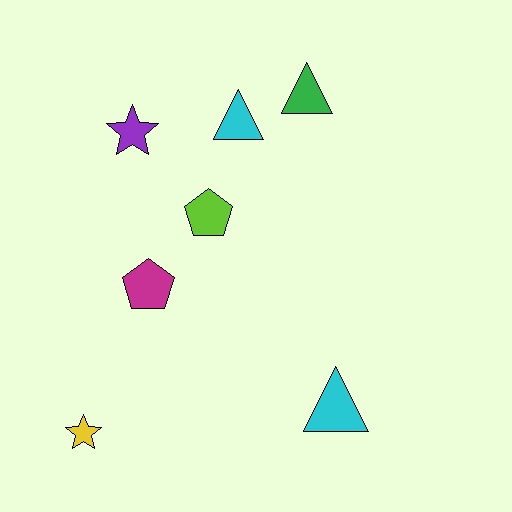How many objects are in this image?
There are 7 objects.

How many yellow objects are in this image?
There is 1 yellow object.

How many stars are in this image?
There are 2 stars.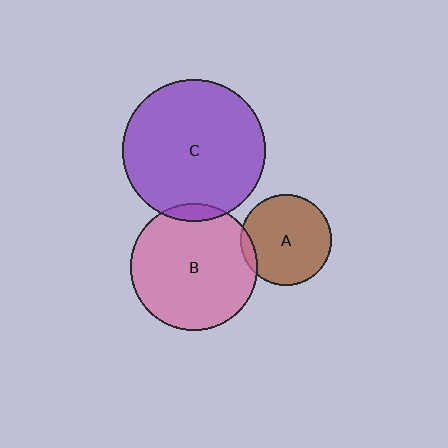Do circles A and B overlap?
Yes.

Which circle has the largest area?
Circle C (purple).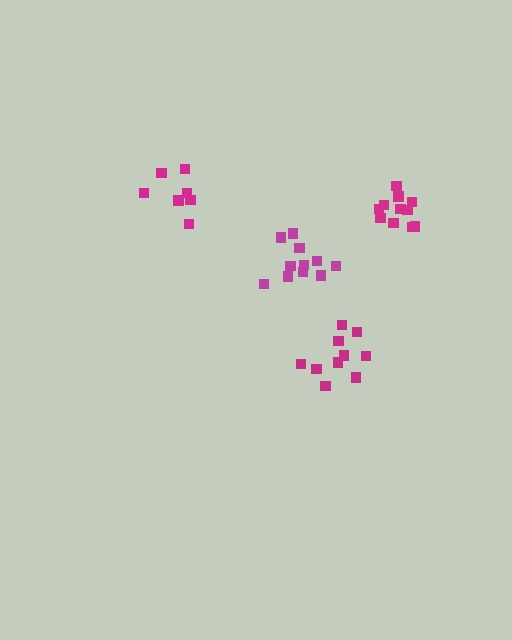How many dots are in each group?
Group 1: 11 dots, Group 2: 7 dots, Group 3: 11 dots, Group 4: 10 dots (39 total).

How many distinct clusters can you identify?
There are 4 distinct clusters.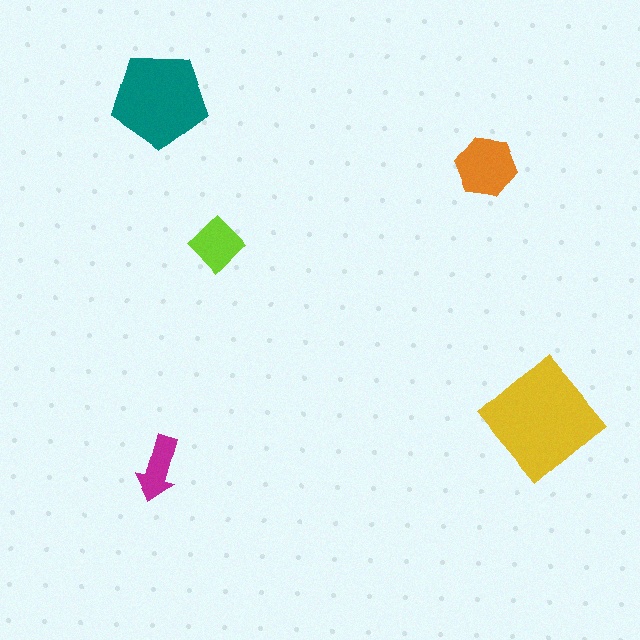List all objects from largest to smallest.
The yellow diamond, the teal pentagon, the orange hexagon, the lime diamond, the magenta arrow.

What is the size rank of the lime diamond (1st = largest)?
4th.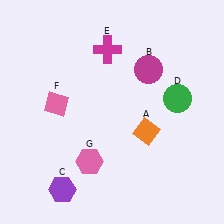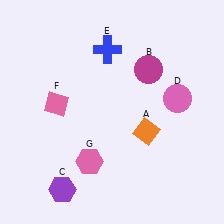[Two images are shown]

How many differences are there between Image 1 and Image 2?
There are 2 differences between the two images.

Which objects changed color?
D changed from green to pink. E changed from magenta to blue.